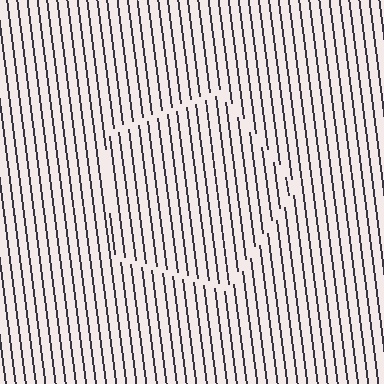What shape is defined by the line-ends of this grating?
An illusory pentagon. The interior of the shape contains the same grating, shifted by half a period — the contour is defined by the phase discontinuity where line-ends from the inner and outer gratings abut.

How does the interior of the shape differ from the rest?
The interior of the shape contains the same grating, shifted by half a period — the contour is defined by the phase discontinuity where line-ends from the inner and outer gratings abut.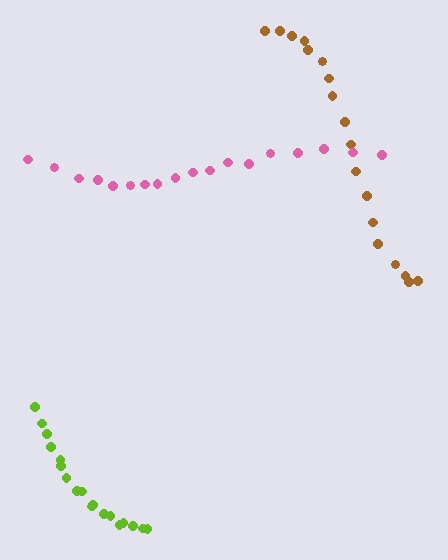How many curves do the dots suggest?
There are 3 distinct paths.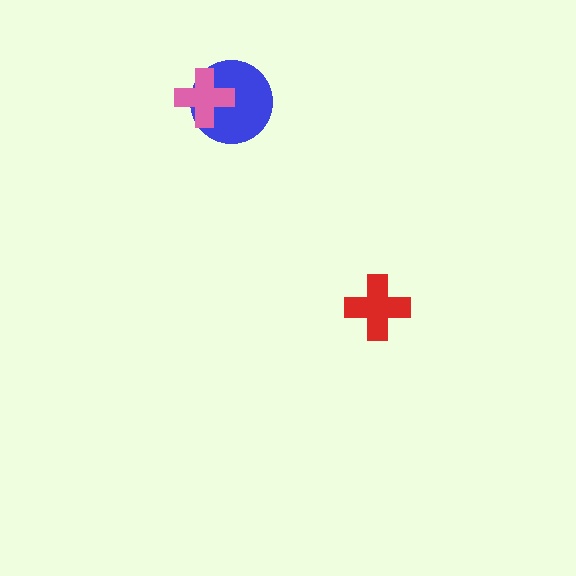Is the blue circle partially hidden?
Yes, it is partially covered by another shape.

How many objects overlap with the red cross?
0 objects overlap with the red cross.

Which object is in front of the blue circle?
The pink cross is in front of the blue circle.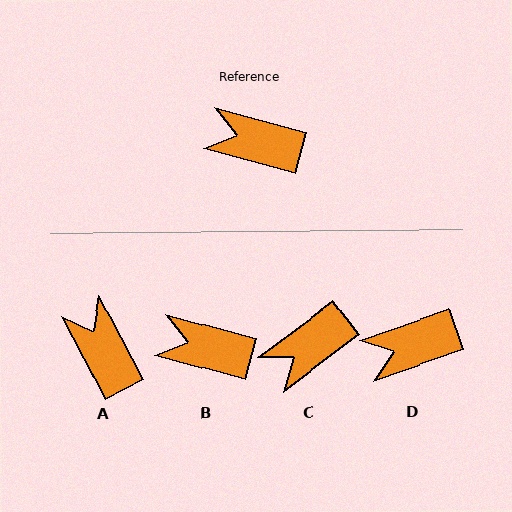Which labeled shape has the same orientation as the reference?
B.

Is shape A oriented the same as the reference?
No, it is off by about 47 degrees.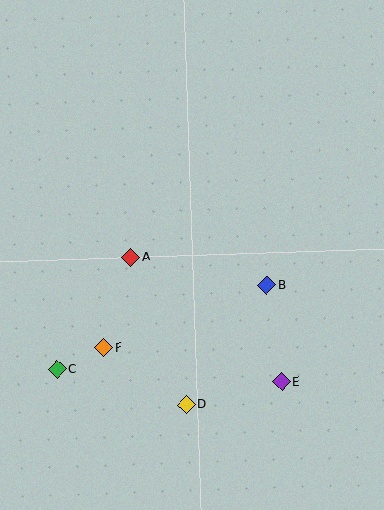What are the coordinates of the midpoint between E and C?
The midpoint between E and C is at (169, 376).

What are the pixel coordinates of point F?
Point F is at (104, 348).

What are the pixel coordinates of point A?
Point A is at (131, 257).